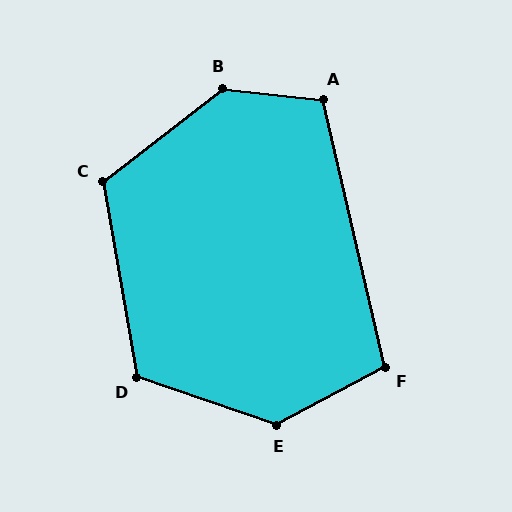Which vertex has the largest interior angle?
B, at approximately 136 degrees.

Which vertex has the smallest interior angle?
F, at approximately 105 degrees.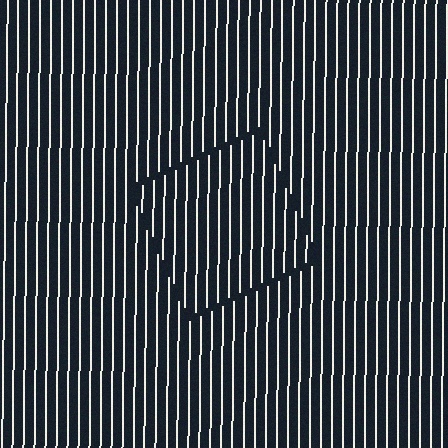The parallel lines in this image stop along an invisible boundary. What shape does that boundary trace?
An illusory square. The interior of the shape contains the same grating, shifted by half a period — the contour is defined by the phase discontinuity where line-ends from the inner and outer gratings abut.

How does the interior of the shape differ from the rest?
The interior of the shape contains the same grating, shifted by half a period — the contour is defined by the phase discontinuity where line-ends from the inner and outer gratings abut.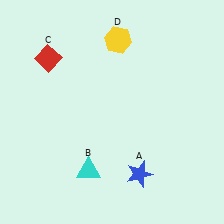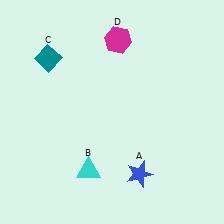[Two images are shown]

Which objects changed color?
C changed from red to teal. D changed from yellow to magenta.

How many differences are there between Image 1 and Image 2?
There are 2 differences between the two images.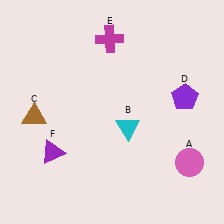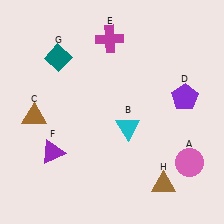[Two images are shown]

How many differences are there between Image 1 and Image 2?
There are 2 differences between the two images.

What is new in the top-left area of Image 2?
A teal diamond (G) was added in the top-left area of Image 2.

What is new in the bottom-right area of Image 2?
A brown triangle (H) was added in the bottom-right area of Image 2.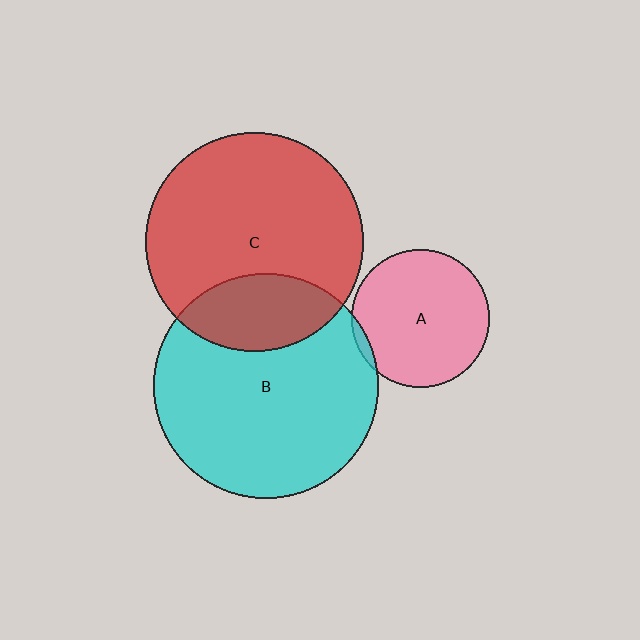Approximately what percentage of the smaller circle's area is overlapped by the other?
Approximately 5%.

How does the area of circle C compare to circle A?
Approximately 2.5 times.